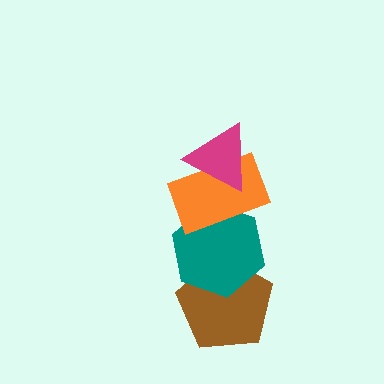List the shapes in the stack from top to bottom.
From top to bottom: the magenta triangle, the orange rectangle, the teal hexagon, the brown pentagon.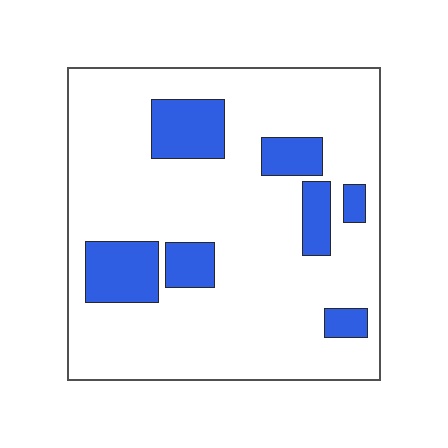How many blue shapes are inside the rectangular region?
7.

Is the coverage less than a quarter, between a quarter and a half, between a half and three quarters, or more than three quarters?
Less than a quarter.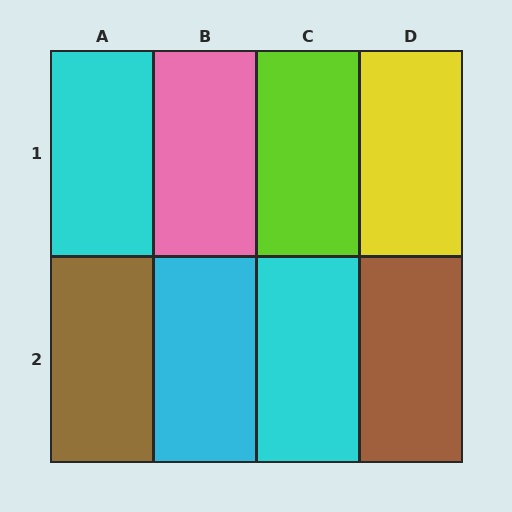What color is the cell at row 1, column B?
Pink.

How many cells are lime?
1 cell is lime.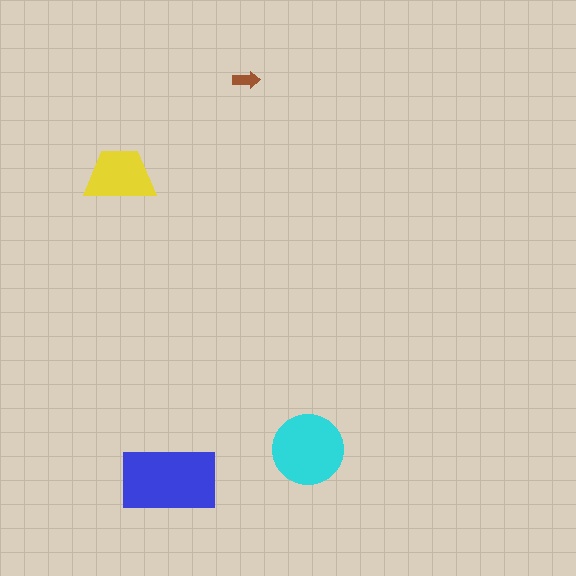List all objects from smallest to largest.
The brown arrow, the yellow trapezoid, the cyan circle, the blue rectangle.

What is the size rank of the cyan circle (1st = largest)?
2nd.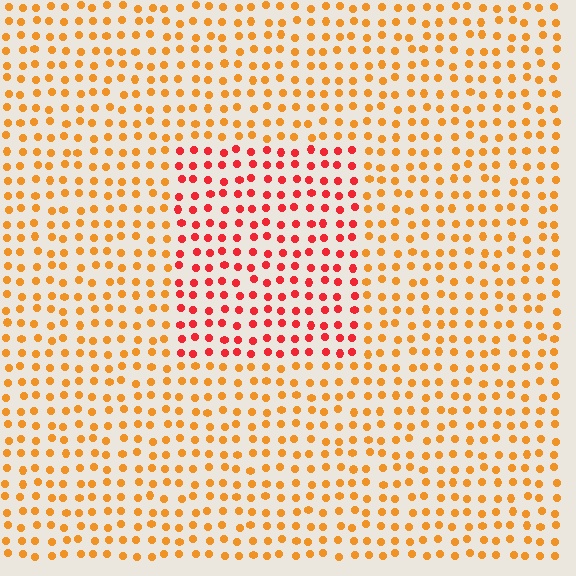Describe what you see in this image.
The image is filled with small orange elements in a uniform arrangement. A rectangle-shaped region is visible where the elements are tinted to a slightly different hue, forming a subtle color boundary.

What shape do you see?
I see a rectangle.